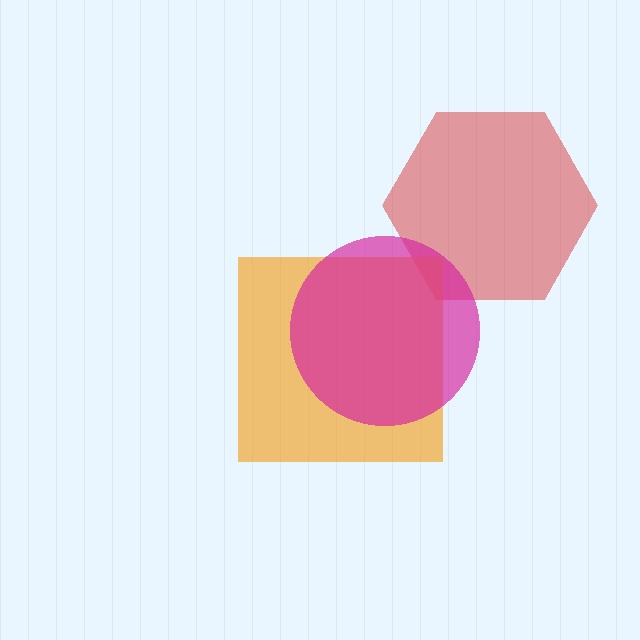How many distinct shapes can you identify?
There are 3 distinct shapes: a red hexagon, an orange square, a magenta circle.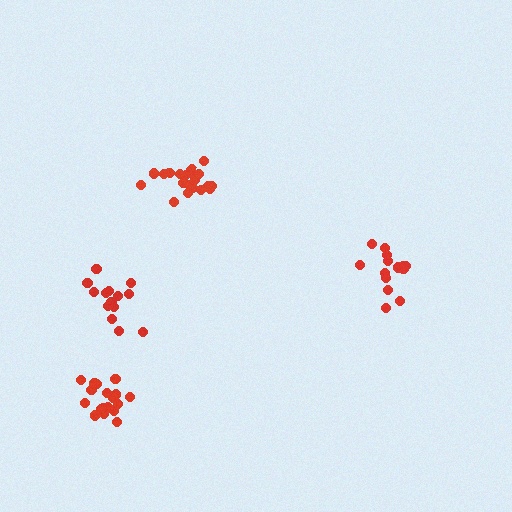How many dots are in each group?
Group 1: 20 dots, Group 2: 14 dots, Group 3: 20 dots, Group 4: 14 dots (68 total).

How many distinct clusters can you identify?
There are 4 distinct clusters.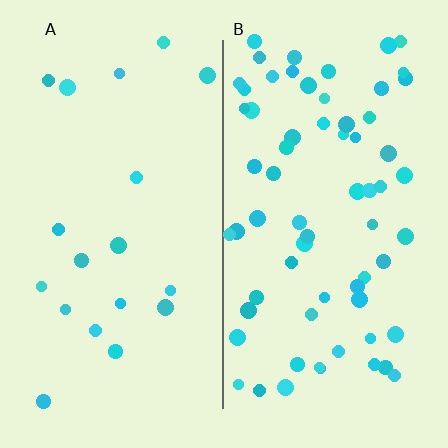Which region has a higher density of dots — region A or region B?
B (the right).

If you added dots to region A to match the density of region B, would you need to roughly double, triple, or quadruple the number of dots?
Approximately quadruple.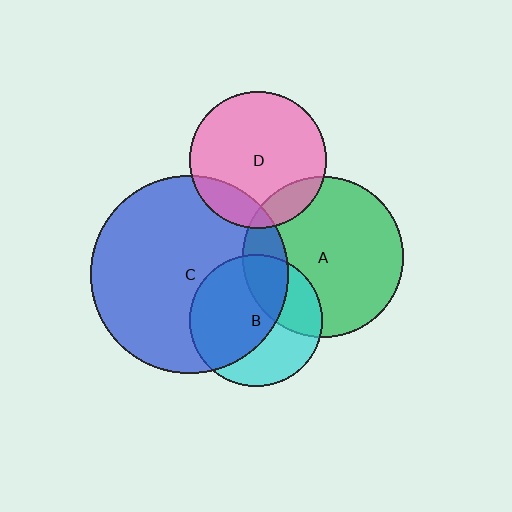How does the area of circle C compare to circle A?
Approximately 1.5 times.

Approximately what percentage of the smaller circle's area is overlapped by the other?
Approximately 30%.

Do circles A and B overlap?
Yes.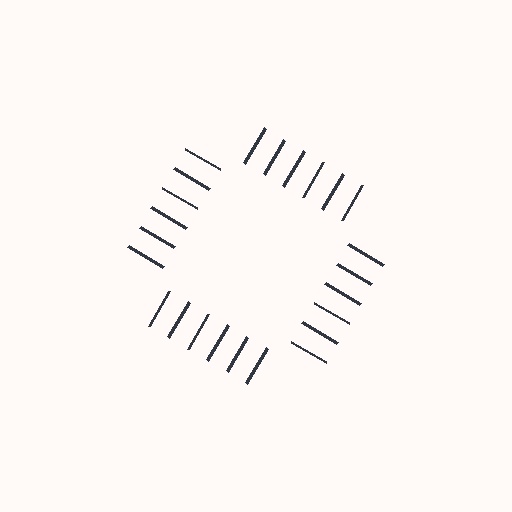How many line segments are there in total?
24 — 6 along each of the 4 edges.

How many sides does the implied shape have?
4 sides — the line-ends trace a square.